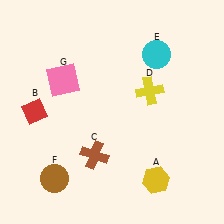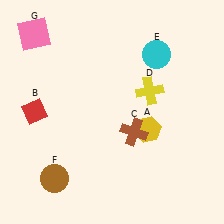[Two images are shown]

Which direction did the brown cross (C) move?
The brown cross (C) moved right.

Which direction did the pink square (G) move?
The pink square (G) moved up.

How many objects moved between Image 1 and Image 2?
3 objects moved between the two images.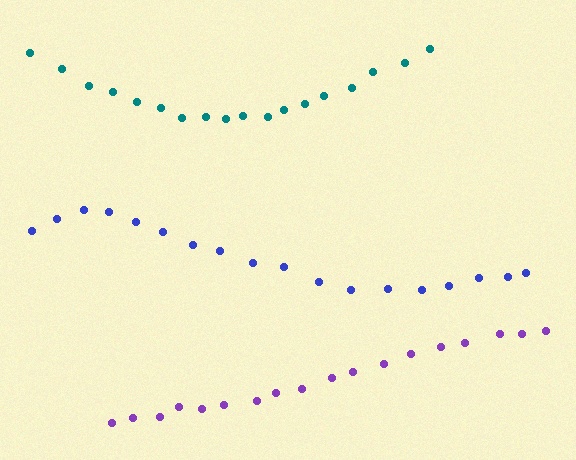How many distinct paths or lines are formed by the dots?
There are 3 distinct paths.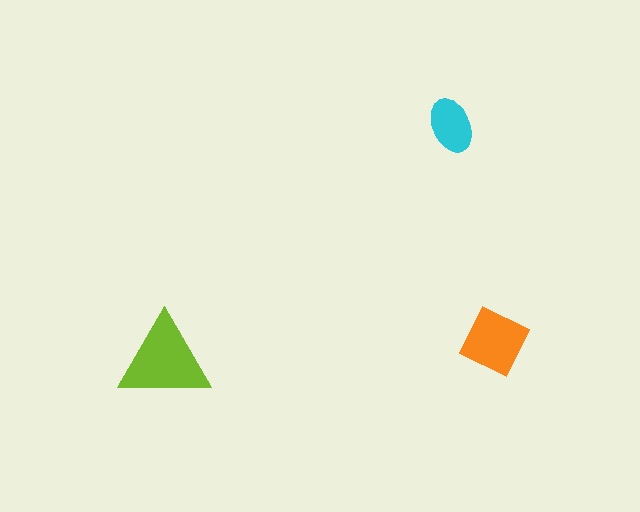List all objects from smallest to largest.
The cyan ellipse, the orange diamond, the lime triangle.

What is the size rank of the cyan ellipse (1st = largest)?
3rd.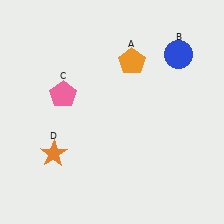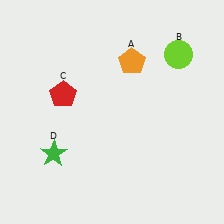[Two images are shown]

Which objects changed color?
B changed from blue to lime. C changed from pink to red. D changed from orange to green.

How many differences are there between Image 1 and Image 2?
There are 3 differences between the two images.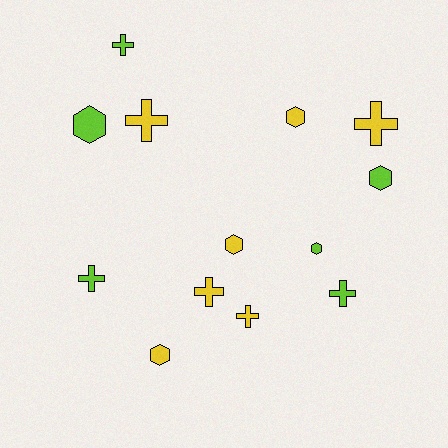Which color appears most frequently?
Yellow, with 7 objects.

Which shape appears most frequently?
Cross, with 7 objects.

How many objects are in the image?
There are 13 objects.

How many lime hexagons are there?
There are 3 lime hexagons.